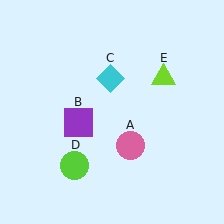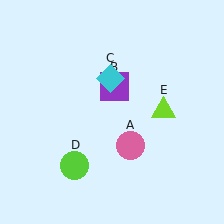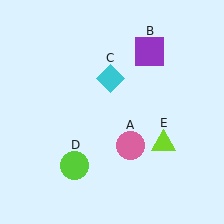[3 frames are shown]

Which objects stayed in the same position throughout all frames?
Pink circle (object A) and cyan diamond (object C) and lime circle (object D) remained stationary.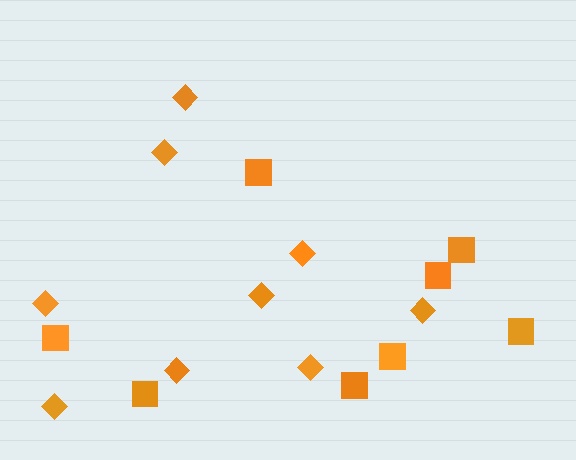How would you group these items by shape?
There are 2 groups: one group of squares (8) and one group of diamonds (9).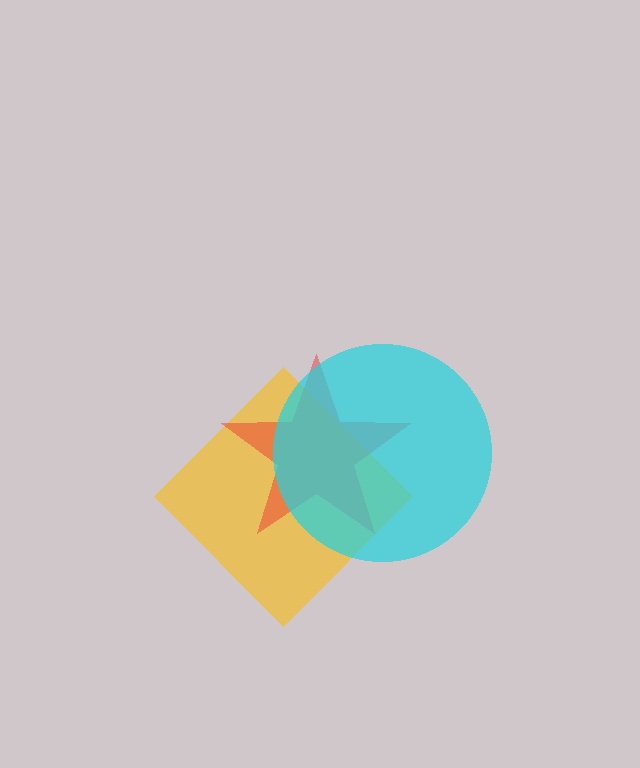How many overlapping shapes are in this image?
There are 3 overlapping shapes in the image.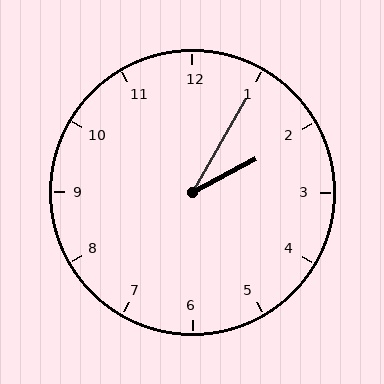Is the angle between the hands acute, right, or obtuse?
It is acute.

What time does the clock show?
2:05.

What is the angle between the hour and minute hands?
Approximately 32 degrees.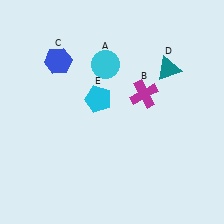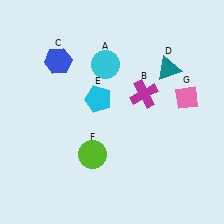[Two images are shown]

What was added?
A lime circle (F), a pink diamond (G) were added in Image 2.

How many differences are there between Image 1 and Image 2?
There are 2 differences between the two images.